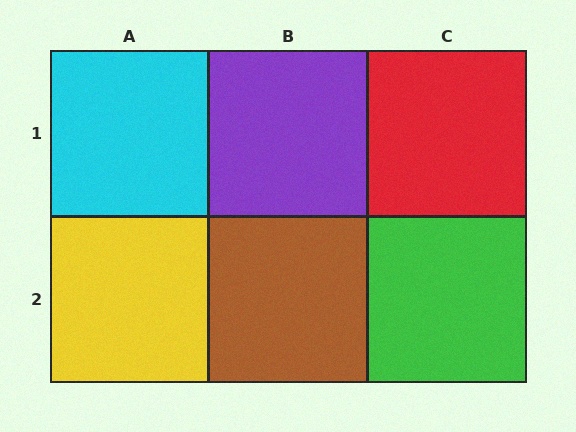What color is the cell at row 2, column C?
Green.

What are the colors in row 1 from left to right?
Cyan, purple, red.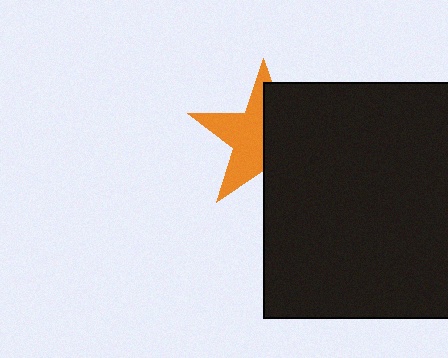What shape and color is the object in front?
The object in front is a black square.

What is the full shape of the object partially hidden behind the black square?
The partially hidden object is an orange star.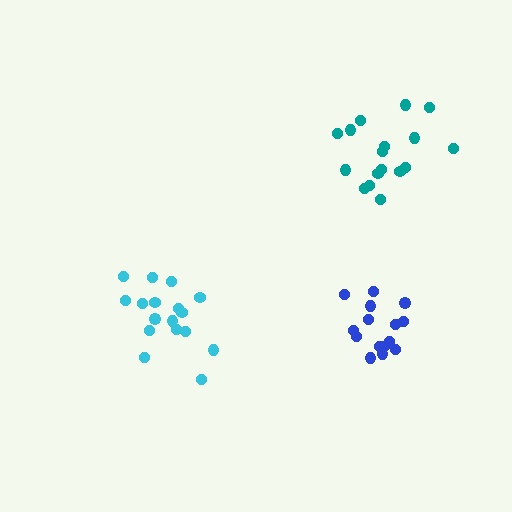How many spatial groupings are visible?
There are 3 spatial groupings.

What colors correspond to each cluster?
The clusters are colored: teal, blue, cyan.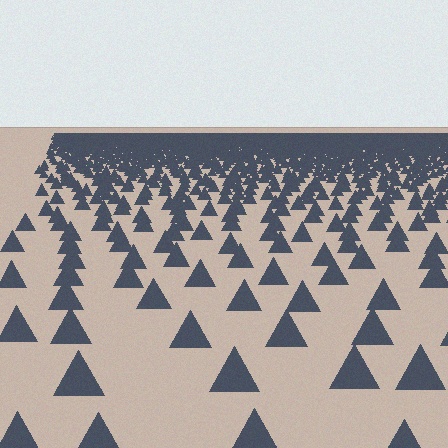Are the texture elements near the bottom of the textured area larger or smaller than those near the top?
Larger. Near the bottom, elements are closer to the viewer and appear at a bigger on-screen size.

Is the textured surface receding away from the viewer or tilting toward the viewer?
The surface is receding away from the viewer. Texture elements get smaller and denser toward the top.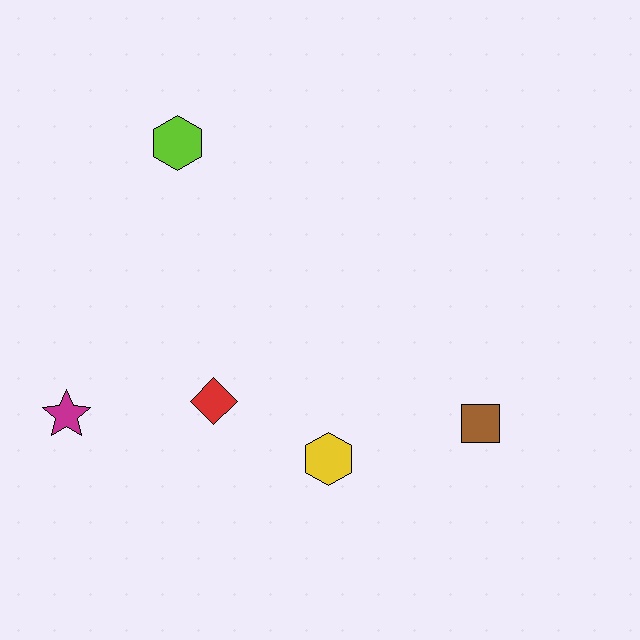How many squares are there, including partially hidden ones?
There is 1 square.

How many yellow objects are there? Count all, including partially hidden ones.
There is 1 yellow object.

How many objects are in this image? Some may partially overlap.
There are 5 objects.